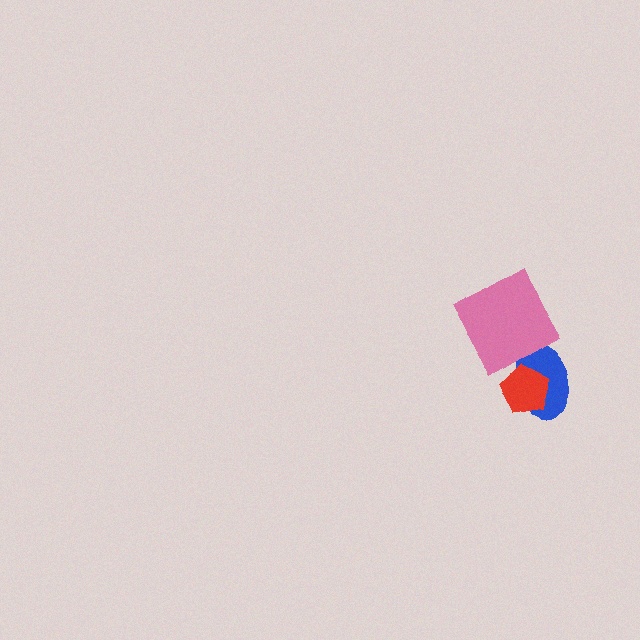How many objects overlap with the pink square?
1 object overlaps with the pink square.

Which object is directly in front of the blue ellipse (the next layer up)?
The red pentagon is directly in front of the blue ellipse.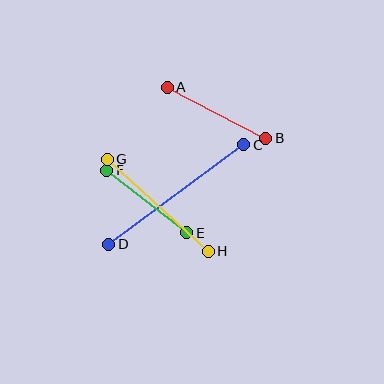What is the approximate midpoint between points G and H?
The midpoint is at approximately (158, 205) pixels.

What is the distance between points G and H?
The distance is approximately 137 pixels.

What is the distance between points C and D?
The distance is approximately 168 pixels.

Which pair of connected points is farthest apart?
Points C and D are farthest apart.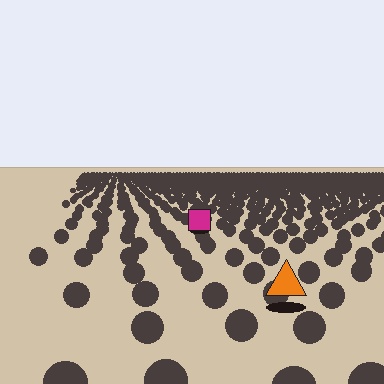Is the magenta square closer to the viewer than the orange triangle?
No. The orange triangle is closer — you can tell from the texture gradient: the ground texture is coarser near it.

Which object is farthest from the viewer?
The magenta square is farthest from the viewer. It appears smaller and the ground texture around it is denser.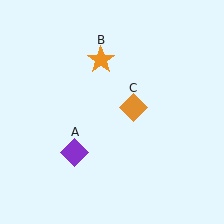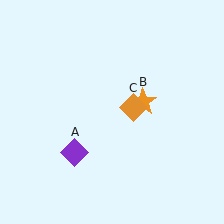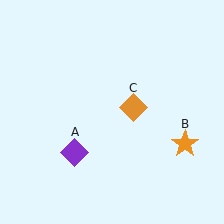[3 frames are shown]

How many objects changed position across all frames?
1 object changed position: orange star (object B).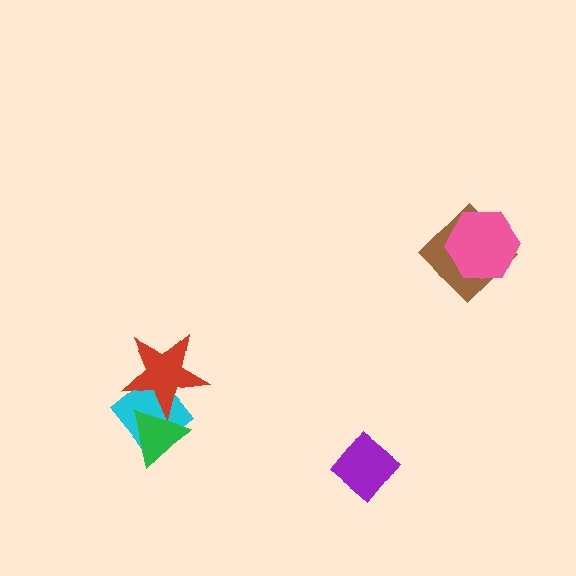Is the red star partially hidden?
Yes, it is partially covered by another shape.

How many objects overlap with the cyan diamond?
2 objects overlap with the cyan diamond.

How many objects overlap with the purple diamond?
0 objects overlap with the purple diamond.